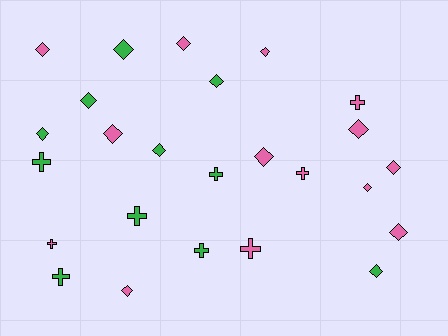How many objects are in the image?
There are 25 objects.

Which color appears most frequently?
Pink, with 14 objects.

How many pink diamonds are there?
There are 10 pink diamonds.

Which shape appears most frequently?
Diamond, with 16 objects.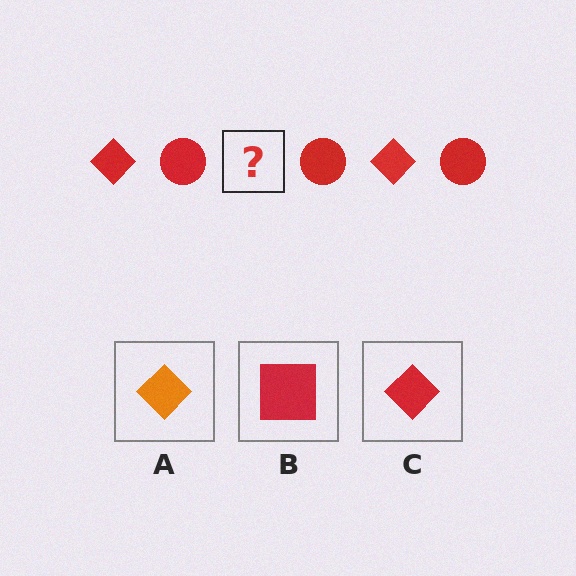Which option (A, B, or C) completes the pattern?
C.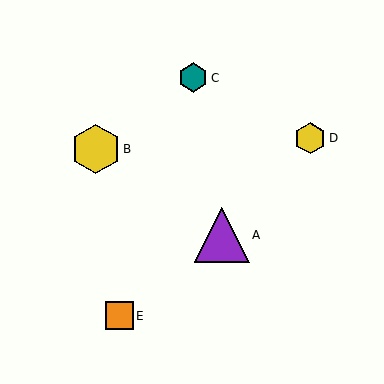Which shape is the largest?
The purple triangle (labeled A) is the largest.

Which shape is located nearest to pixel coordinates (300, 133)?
The yellow hexagon (labeled D) at (310, 138) is nearest to that location.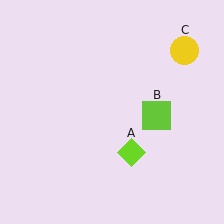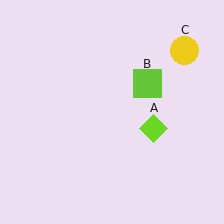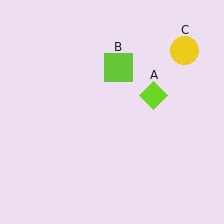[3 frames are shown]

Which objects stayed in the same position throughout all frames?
Yellow circle (object C) remained stationary.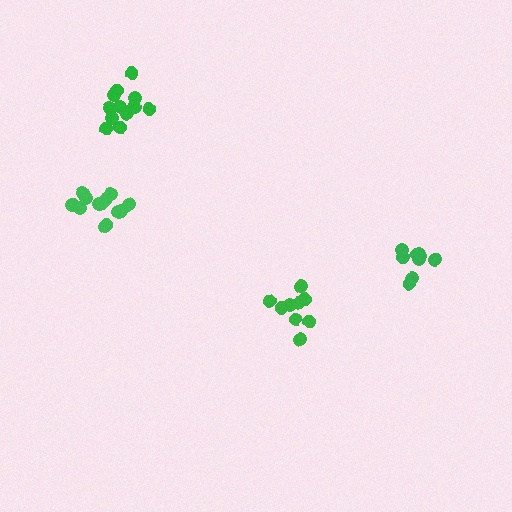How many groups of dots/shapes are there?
There are 4 groups.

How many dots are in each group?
Group 1: 13 dots, Group 2: 9 dots, Group 3: 9 dots, Group 4: 12 dots (43 total).